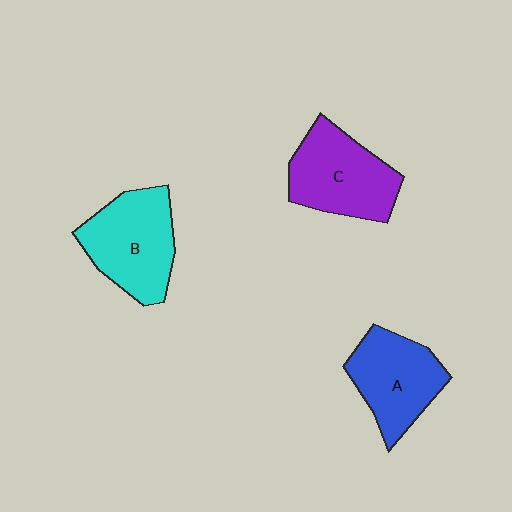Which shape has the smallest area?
Shape A (blue).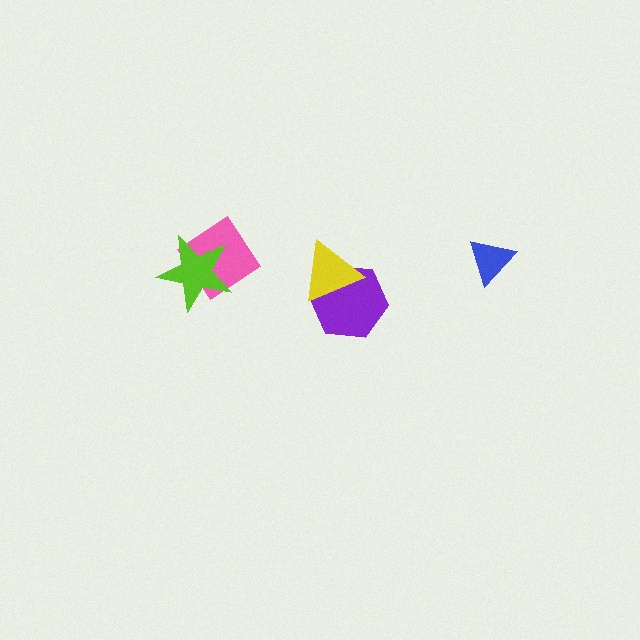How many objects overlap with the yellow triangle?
1 object overlaps with the yellow triangle.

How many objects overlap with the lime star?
1 object overlaps with the lime star.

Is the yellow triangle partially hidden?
No, no other shape covers it.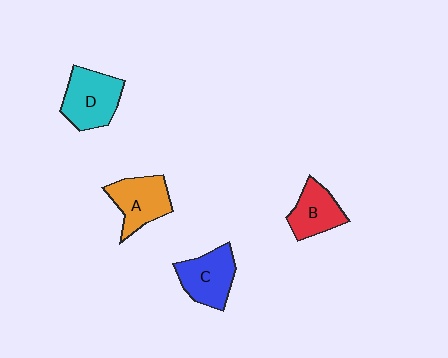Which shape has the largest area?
Shape D (cyan).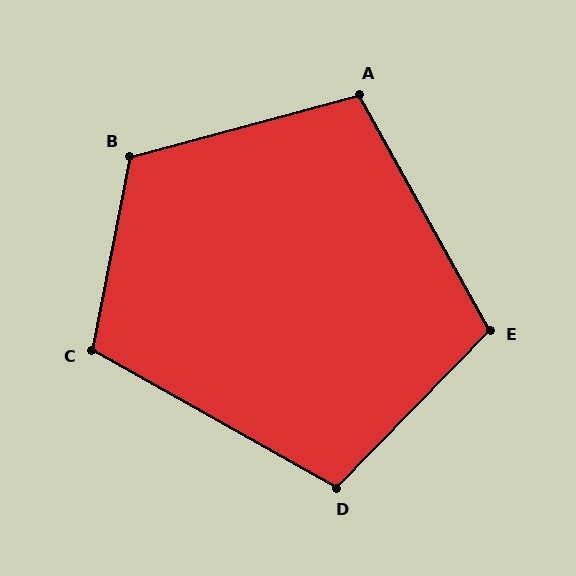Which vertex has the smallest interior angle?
A, at approximately 104 degrees.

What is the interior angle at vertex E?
Approximately 107 degrees (obtuse).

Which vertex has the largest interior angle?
B, at approximately 116 degrees.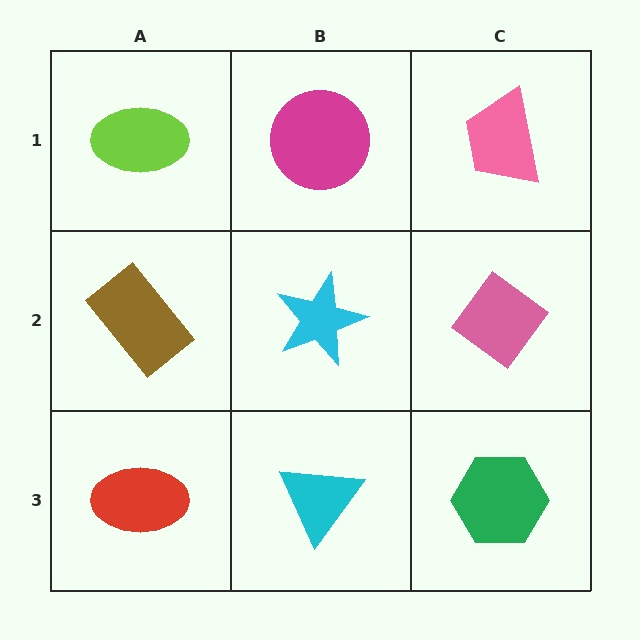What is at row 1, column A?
A lime ellipse.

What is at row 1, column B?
A magenta circle.